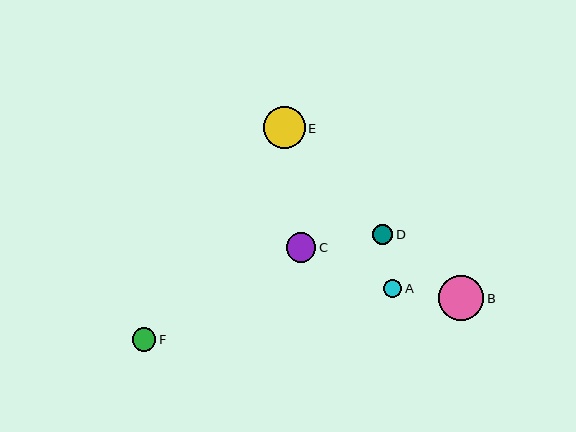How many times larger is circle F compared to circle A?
Circle F is approximately 1.3 times the size of circle A.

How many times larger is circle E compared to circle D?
Circle E is approximately 2.1 times the size of circle D.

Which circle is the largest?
Circle B is the largest with a size of approximately 46 pixels.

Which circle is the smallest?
Circle A is the smallest with a size of approximately 18 pixels.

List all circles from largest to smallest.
From largest to smallest: B, E, C, F, D, A.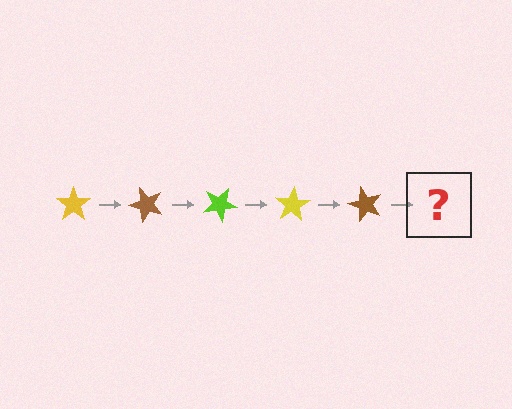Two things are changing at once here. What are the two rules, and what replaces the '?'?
The two rules are that it rotates 50 degrees each step and the color cycles through yellow, brown, and lime. The '?' should be a lime star, rotated 250 degrees from the start.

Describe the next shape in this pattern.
It should be a lime star, rotated 250 degrees from the start.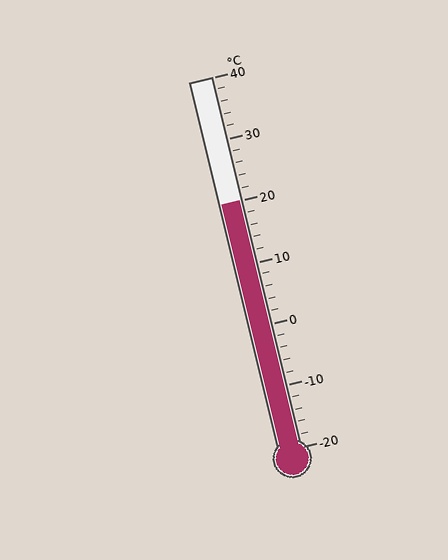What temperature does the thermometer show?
The thermometer shows approximately 20°C.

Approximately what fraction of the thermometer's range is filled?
The thermometer is filled to approximately 65% of its range.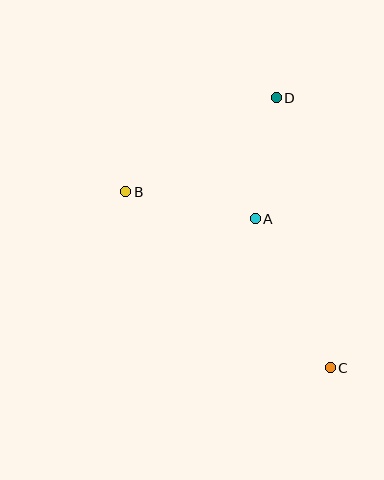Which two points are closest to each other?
Points A and D are closest to each other.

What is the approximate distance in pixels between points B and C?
The distance between B and C is approximately 270 pixels.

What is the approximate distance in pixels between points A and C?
The distance between A and C is approximately 167 pixels.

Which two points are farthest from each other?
Points C and D are farthest from each other.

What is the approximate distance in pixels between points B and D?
The distance between B and D is approximately 178 pixels.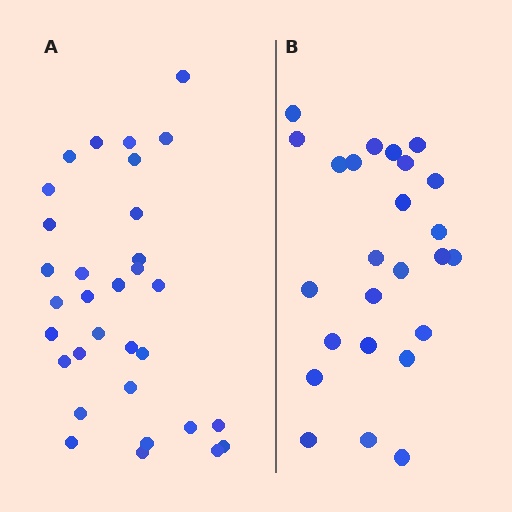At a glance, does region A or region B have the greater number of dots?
Region A (the left region) has more dots.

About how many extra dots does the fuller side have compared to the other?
Region A has roughly 8 or so more dots than region B.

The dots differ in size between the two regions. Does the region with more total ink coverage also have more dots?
No. Region B has more total ink coverage because its dots are larger, but region A actually contains more individual dots. Total area can be misleading — the number of items is what matters here.